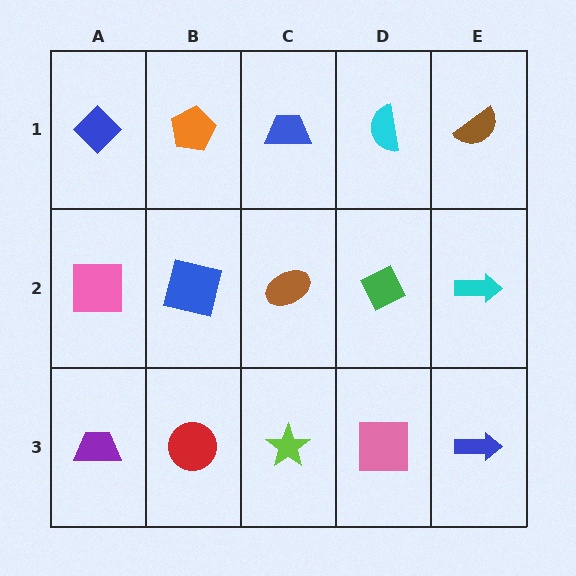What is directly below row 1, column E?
A cyan arrow.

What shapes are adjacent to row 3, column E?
A cyan arrow (row 2, column E), a pink square (row 3, column D).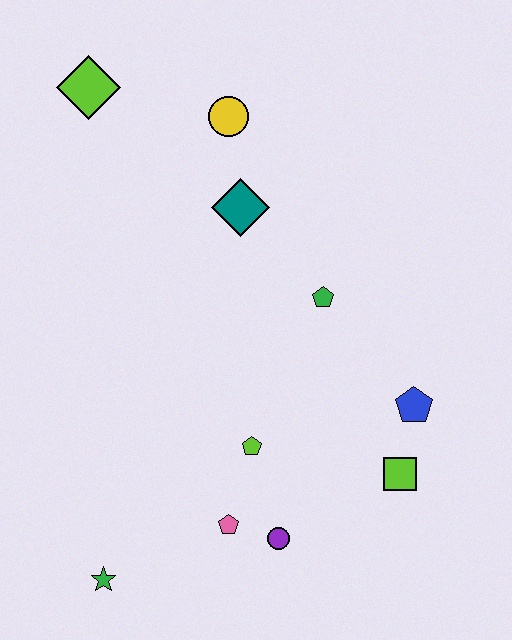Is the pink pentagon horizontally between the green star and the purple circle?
Yes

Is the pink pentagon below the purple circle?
No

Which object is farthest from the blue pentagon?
The lime diamond is farthest from the blue pentagon.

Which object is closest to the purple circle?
The pink pentagon is closest to the purple circle.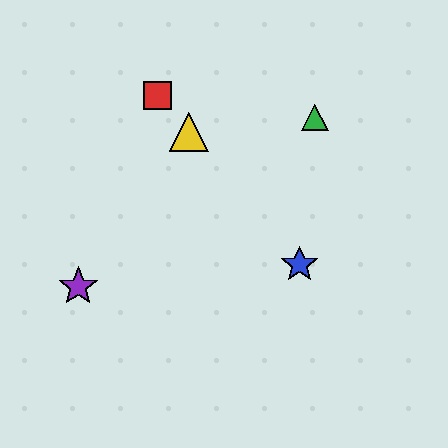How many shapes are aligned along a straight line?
3 shapes (the red square, the blue star, the yellow triangle) are aligned along a straight line.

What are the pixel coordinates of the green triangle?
The green triangle is at (315, 117).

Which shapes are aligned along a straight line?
The red square, the blue star, the yellow triangle are aligned along a straight line.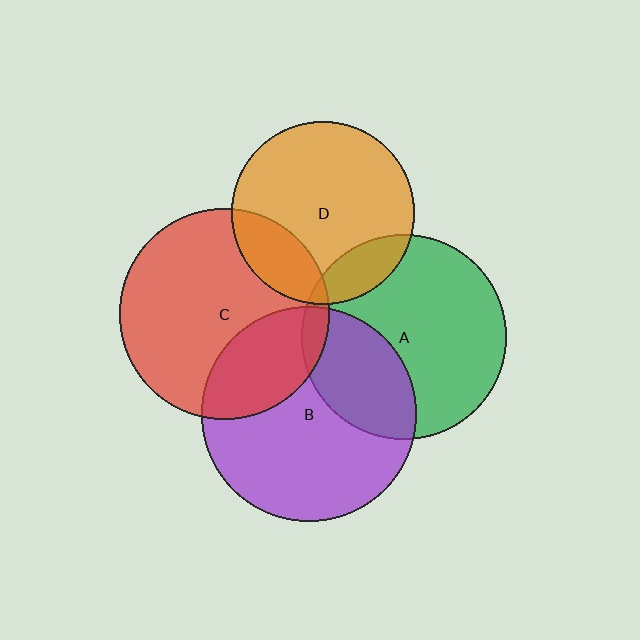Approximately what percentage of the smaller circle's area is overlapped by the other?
Approximately 5%.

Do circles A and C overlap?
Yes.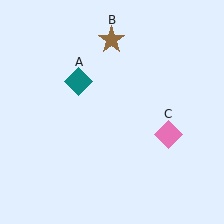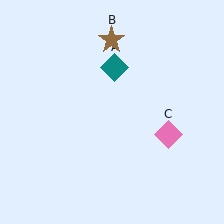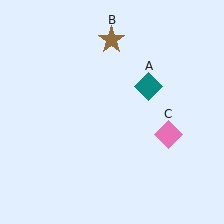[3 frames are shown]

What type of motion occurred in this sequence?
The teal diamond (object A) rotated clockwise around the center of the scene.